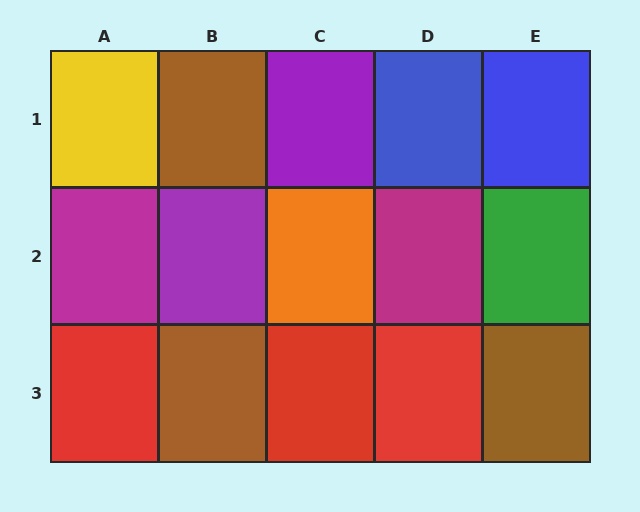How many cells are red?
3 cells are red.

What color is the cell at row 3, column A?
Red.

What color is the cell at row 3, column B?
Brown.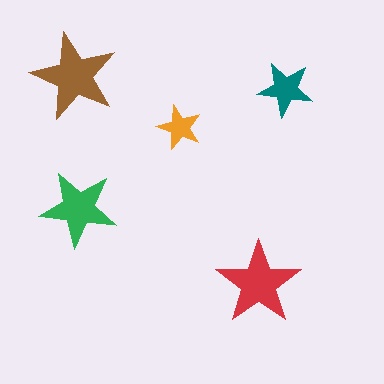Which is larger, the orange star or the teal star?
The teal one.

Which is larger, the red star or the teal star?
The red one.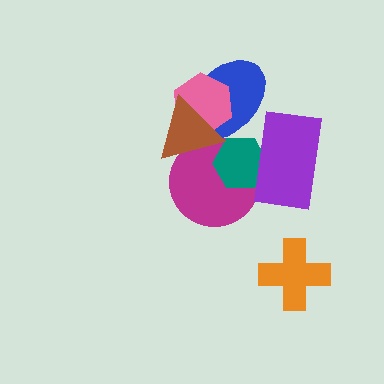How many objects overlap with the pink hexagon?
2 objects overlap with the pink hexagon.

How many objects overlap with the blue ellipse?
4 objects overlap with the blue ellipse.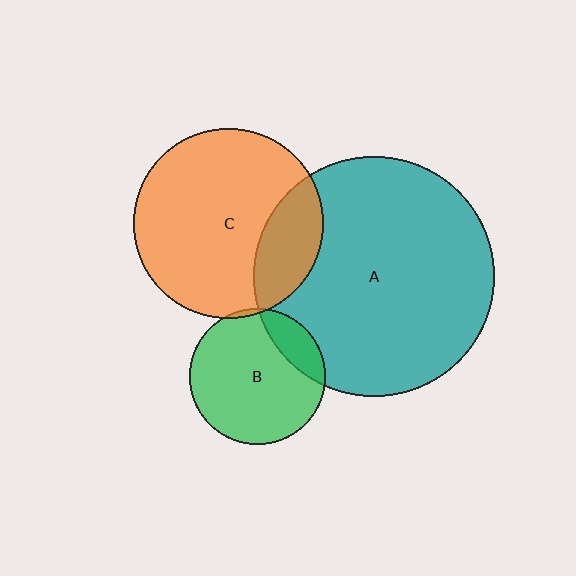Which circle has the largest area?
Circle A (teal).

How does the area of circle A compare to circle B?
Approximately 3.1 times.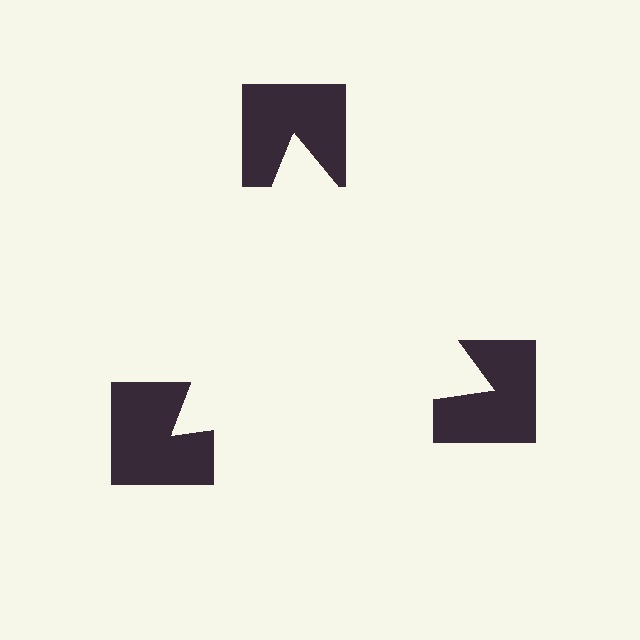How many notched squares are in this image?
There are 3 — one at each vertex of the illusory triangle.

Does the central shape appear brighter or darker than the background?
It typically appears slightly brighter than the background, even though no actual brightness change is drawn.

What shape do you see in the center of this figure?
An illusory triangle — its edges are inferred from the aligned wedge cuts in the notched squares, not physically drawn.